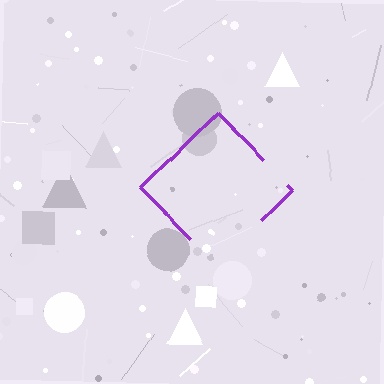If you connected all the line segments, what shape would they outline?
They would outline a diamond.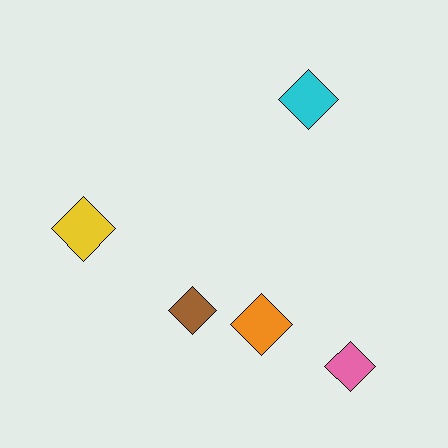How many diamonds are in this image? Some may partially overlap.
There are 5 diamonds.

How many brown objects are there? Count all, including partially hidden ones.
There is 1 brown object.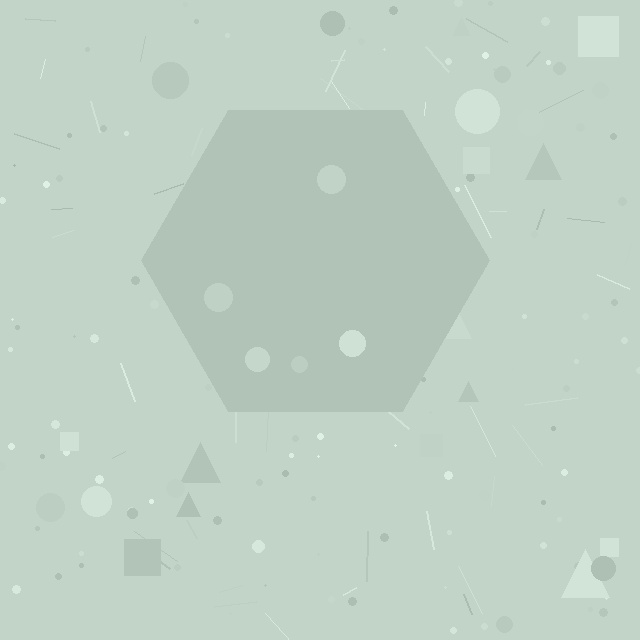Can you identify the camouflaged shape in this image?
The camouflaged shape is a hexagon.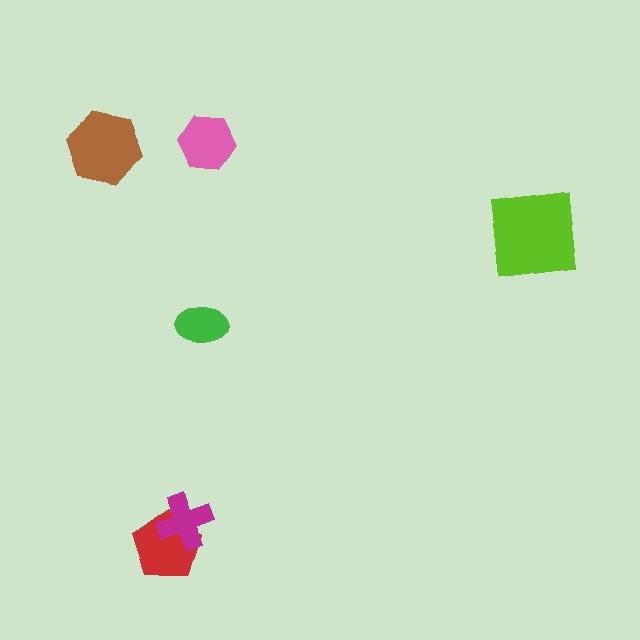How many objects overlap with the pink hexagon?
0 objects overlap with the pink hexagon.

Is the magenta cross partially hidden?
No, no other shape covers it.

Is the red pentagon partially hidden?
Yes, it is partially covered by another shape.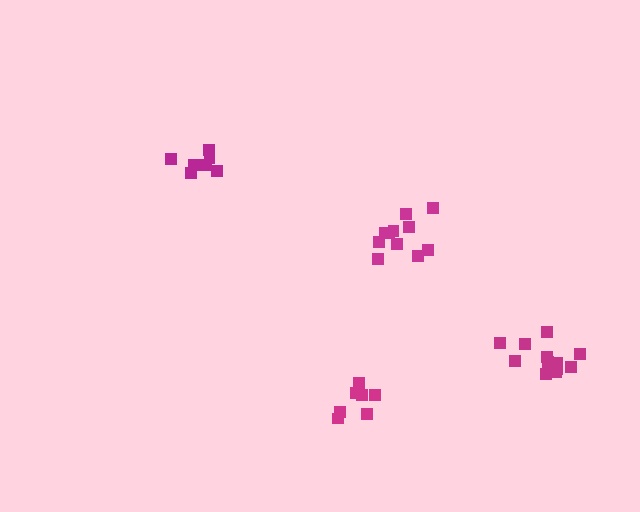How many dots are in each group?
Group 1: 7 dots, Group 2: 11 dots, Group 3: 13 dots, Group 4: 7 dots (38 total).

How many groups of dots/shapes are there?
There are 4 groups.